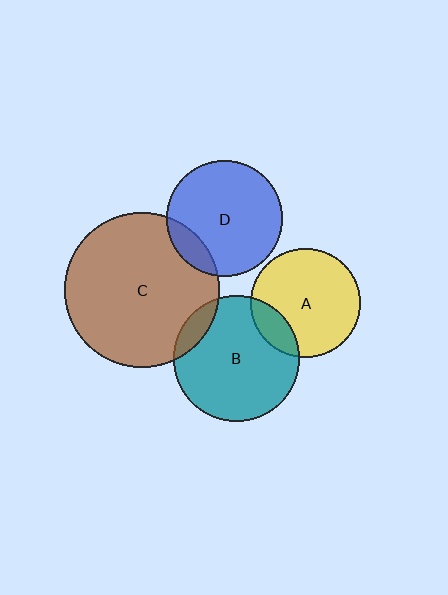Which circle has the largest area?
Circle C (brown).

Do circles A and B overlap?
Yes.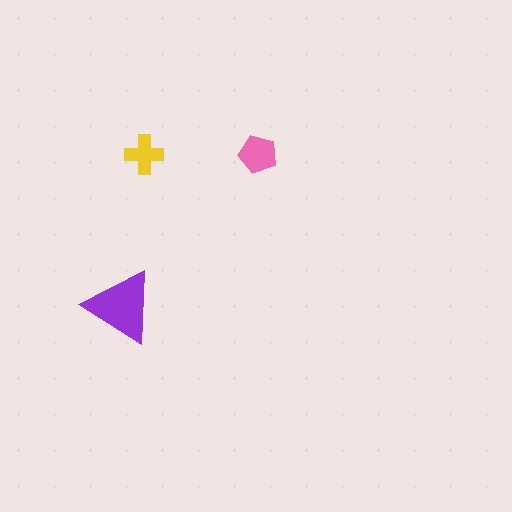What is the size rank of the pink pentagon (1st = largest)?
2nd.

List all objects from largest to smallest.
The purple triangle, the pink pentagon, the yellow cross.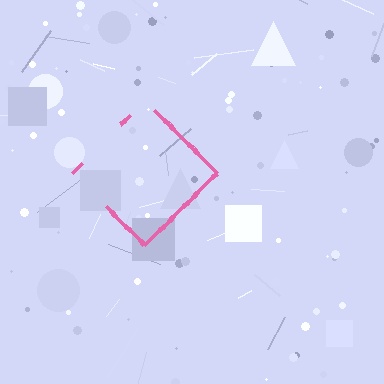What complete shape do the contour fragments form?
The contour fragments form a diamond.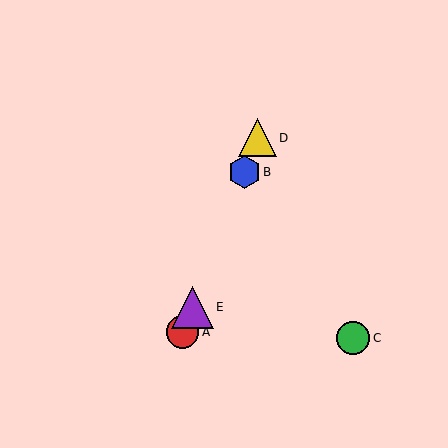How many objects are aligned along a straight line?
4 objects (A, B, D, E) are aligned along a straight line.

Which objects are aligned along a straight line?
Objects A, B, D, E are aligned along a straight line.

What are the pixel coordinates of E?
Object E is at (192, 307).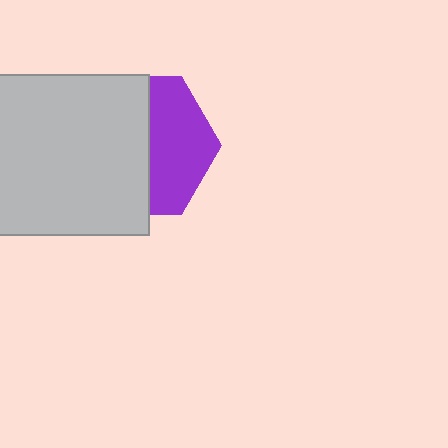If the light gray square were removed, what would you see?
You would see the complete purple hexagon.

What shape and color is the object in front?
The object in front is a light gray square.